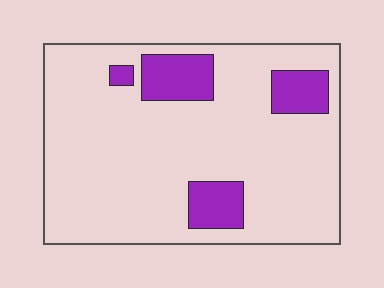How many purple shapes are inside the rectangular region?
4.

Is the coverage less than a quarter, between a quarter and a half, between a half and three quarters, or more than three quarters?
Less than a quarter.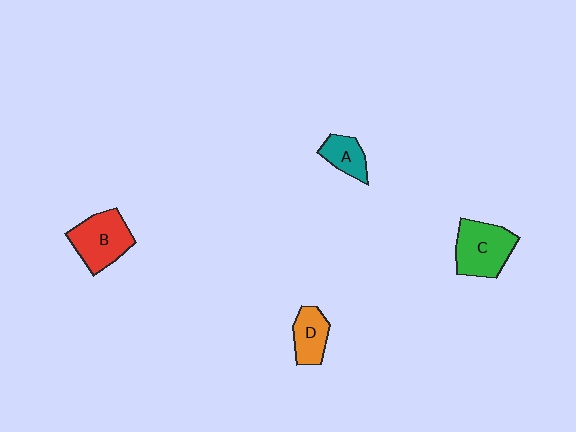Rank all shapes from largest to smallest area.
From largest to smallest: C (green), B (red), D (orange), A (teal).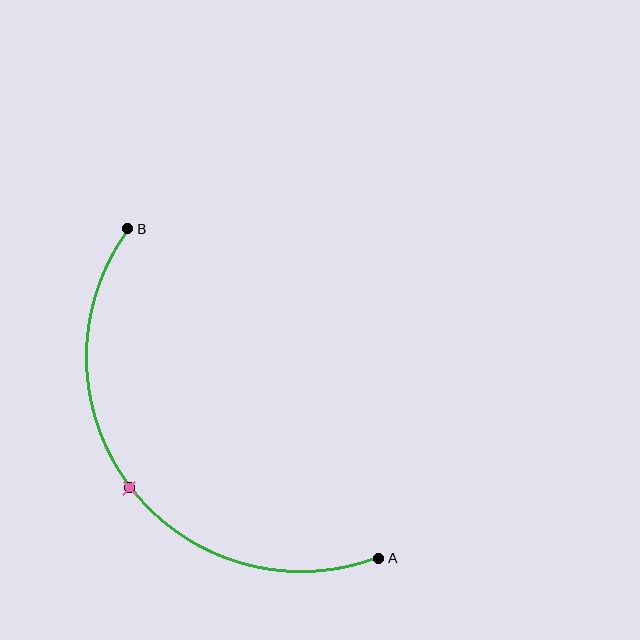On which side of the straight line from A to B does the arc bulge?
The arc bulges below and to the left of the straight line connecting A and B.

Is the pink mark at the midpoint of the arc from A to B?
Yes. The pink mark lies on the arc at equal arc-length from both A and B — it is the arc midpoint.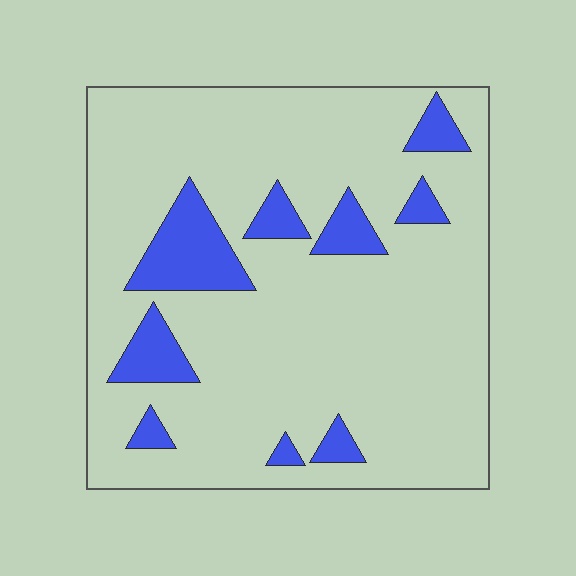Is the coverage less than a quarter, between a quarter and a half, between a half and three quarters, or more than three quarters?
Less than a quarter.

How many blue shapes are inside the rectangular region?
9.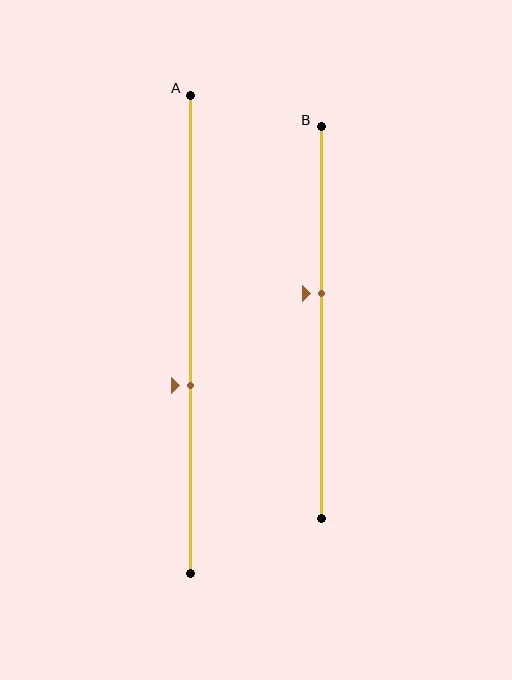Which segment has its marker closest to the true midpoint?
Segment B has its marker closest to the true midpoint.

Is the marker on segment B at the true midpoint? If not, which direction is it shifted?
No, the marker on segment B is shifted upward by about 7% of the segment length.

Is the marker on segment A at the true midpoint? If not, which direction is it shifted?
No, the marker on segment A is shifted downward by about 11% of the segment length.